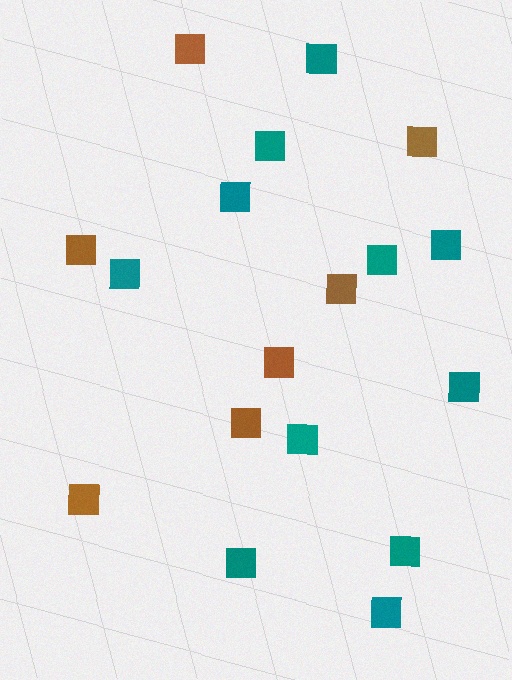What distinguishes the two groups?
There are 2 groups: one group of teal squares (11) and one group of brown squares (7).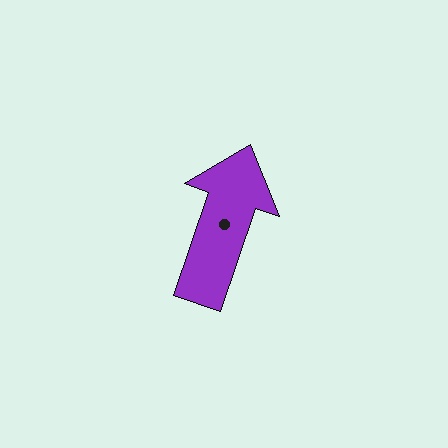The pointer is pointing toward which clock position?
Roughly 1 o'clock.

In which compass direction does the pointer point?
North.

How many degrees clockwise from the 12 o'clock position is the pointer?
Approximately 19 degrees.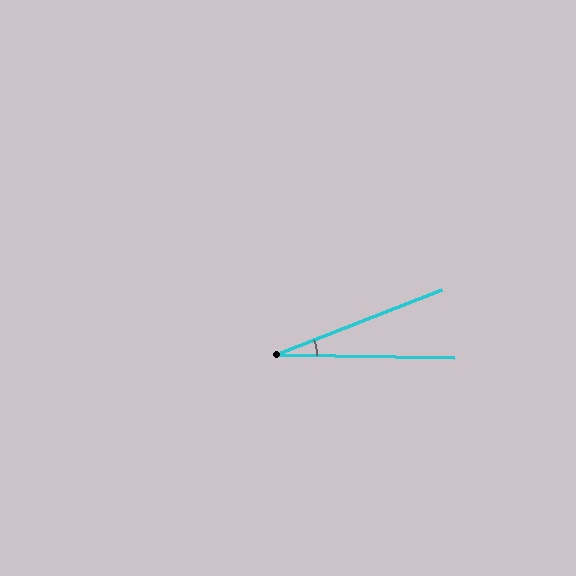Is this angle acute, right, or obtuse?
It is acute.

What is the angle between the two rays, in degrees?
Approximately 22 degrees.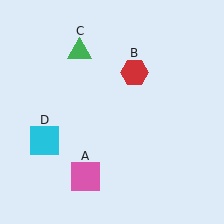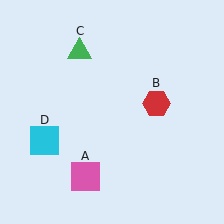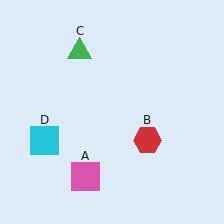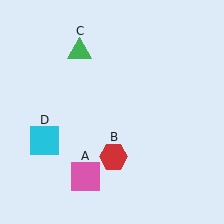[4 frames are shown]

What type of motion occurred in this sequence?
The red hexagon (object B) rotated clockwise around the center of the scene.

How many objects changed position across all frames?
1 object changed position: red hexagon (object B).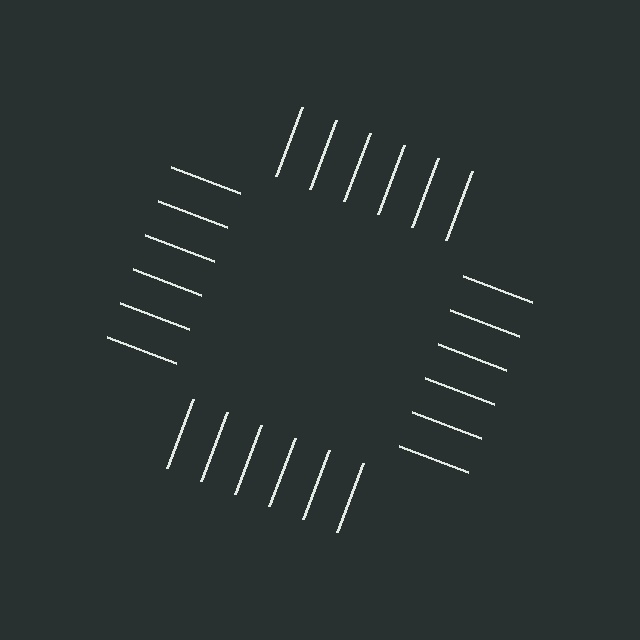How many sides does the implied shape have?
4 sides — the line-ends trace a square.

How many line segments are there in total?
24 — 6 along each of the 4 edges.